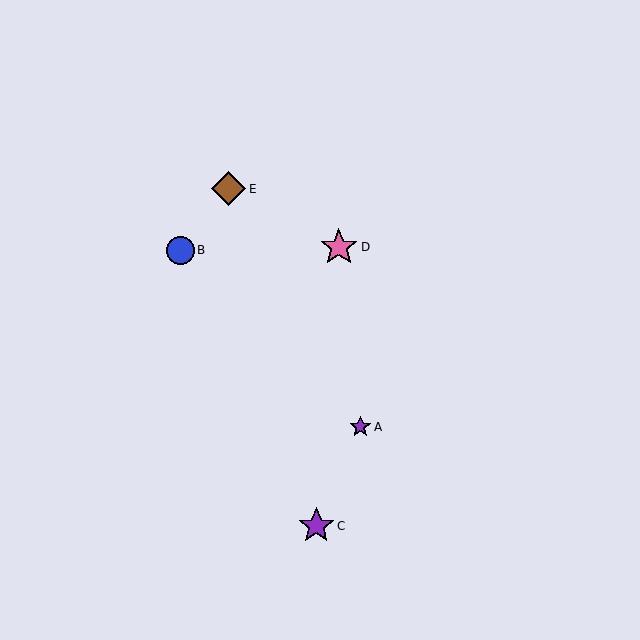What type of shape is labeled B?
Shape B is a blue circle.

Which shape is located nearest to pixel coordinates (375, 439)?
The purple star (labeled A) at (360, 427) is nearest to that location.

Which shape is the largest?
The pink star (labeled D) is the largest.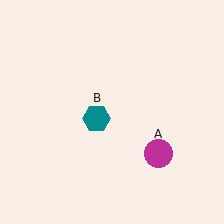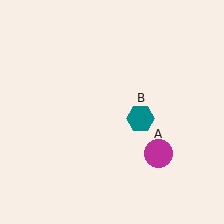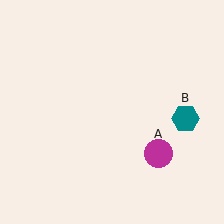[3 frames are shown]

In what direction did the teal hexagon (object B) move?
The teal hexagon (object B) moved right.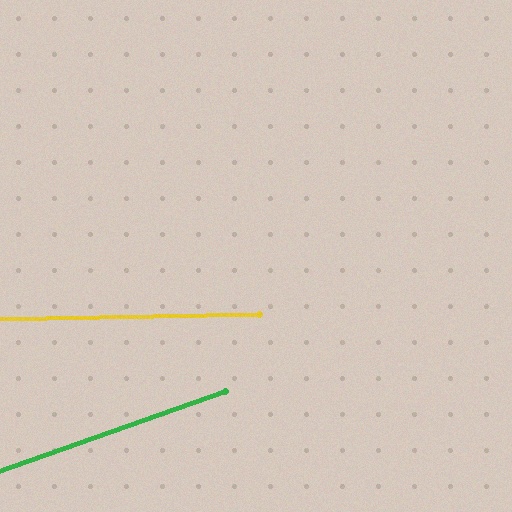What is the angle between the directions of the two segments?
Approximately 18 degrees.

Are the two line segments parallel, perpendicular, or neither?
Neither parallel nor perpendicular — they differ by about 18°.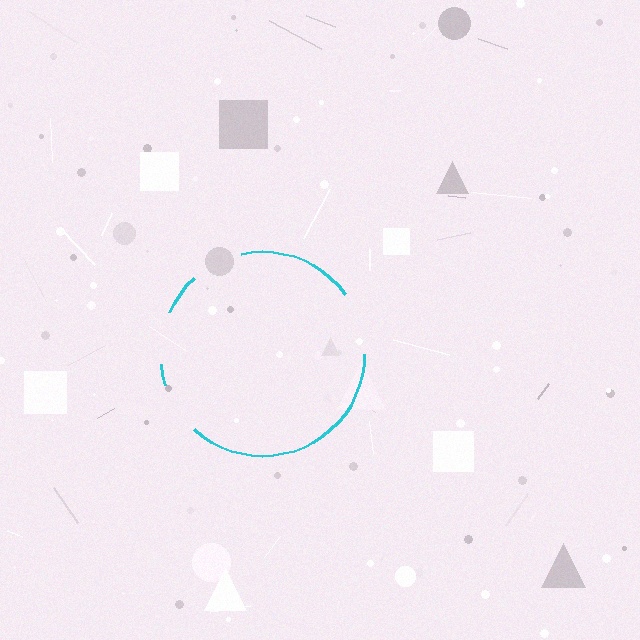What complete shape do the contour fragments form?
The contour fragments form a circle.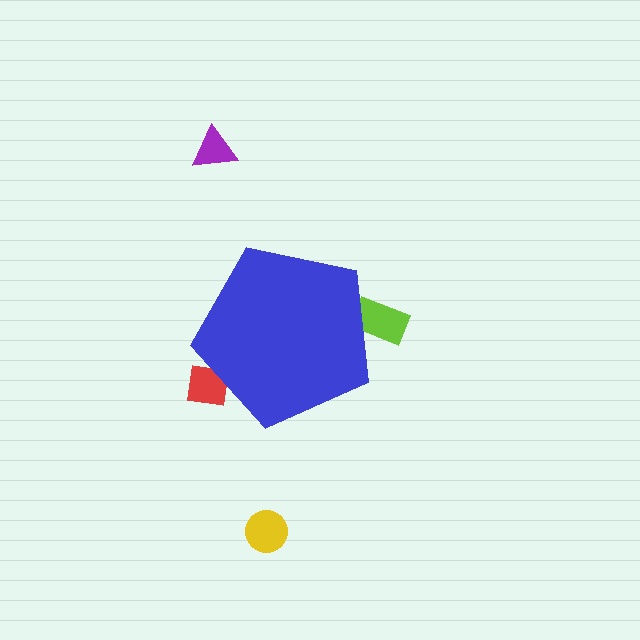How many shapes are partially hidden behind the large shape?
2 shapes are partially hidden.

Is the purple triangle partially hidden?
No, the purple triangle is fully visible.